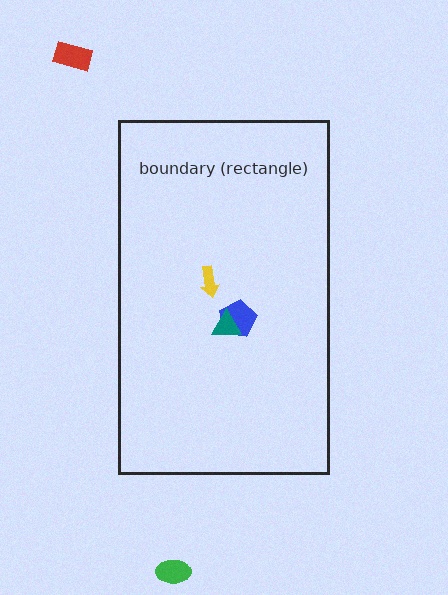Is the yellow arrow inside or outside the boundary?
Inside.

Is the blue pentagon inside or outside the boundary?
Inside.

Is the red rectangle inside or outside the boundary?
Outside.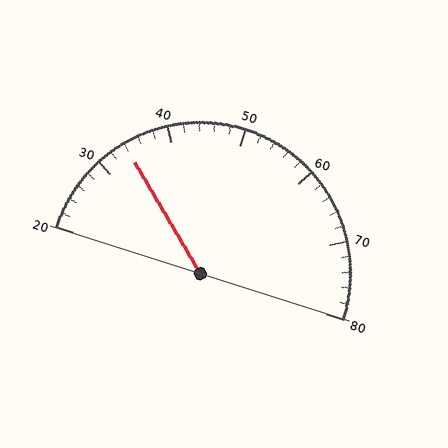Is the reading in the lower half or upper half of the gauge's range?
The reading is in the lower half of the range (20 to 80).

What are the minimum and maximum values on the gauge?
The gauge ranges from 20 to 80.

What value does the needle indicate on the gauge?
The needle indicates approximately 34.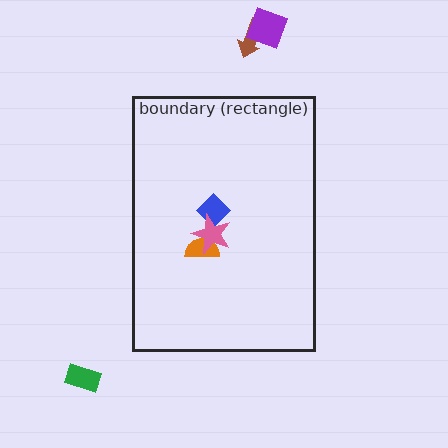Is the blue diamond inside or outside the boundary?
Inside.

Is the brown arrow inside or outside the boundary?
Outside.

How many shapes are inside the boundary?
3 inside, 3 outside.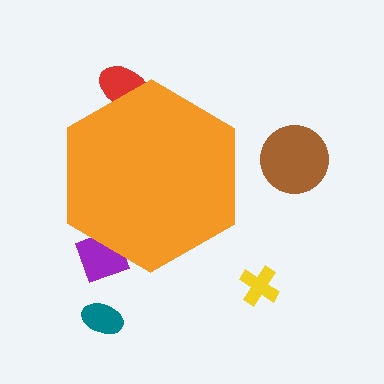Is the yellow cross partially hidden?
No, the yellow cross is fully visible.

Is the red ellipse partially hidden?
Yes, the red ellipse is partially hidden behind the orange hexagon.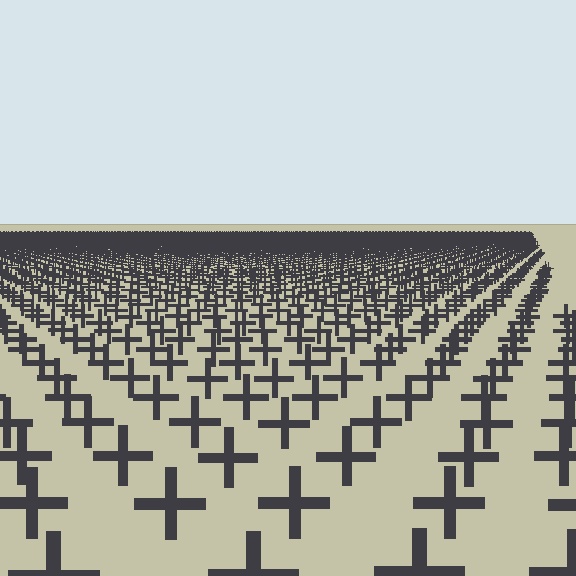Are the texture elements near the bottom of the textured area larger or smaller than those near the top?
Larger. Near the bottom, elements are closer to the viewer and appear at a bigger on-screen size.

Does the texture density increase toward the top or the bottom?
Density increases toward the top.